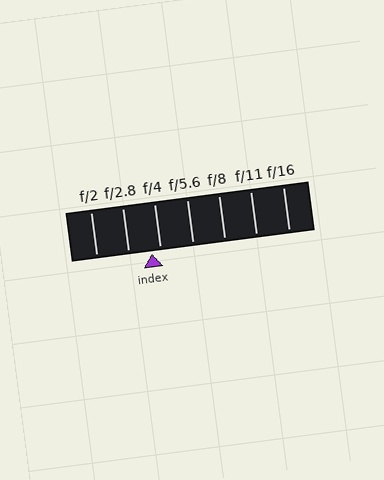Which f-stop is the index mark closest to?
The index mark is closest to f/4.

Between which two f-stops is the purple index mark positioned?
The index mark is between f/2.8 and f/4.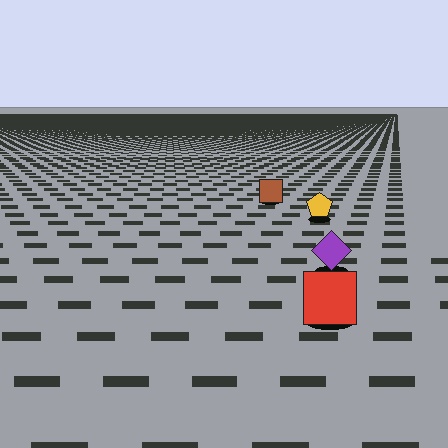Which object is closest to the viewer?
The red square is closest. The texture marks near it are larger and more spread out.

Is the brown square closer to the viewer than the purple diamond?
No. The purple diamond is closer — you can tell from the texture gradient: the ground texture is coarser near it.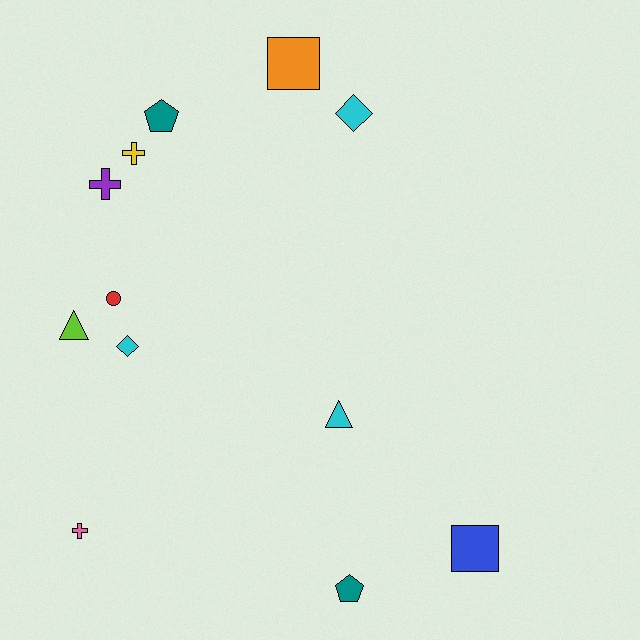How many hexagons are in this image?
There are no hexagons.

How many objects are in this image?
There are 12 objects.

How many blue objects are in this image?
There is 1 blue object.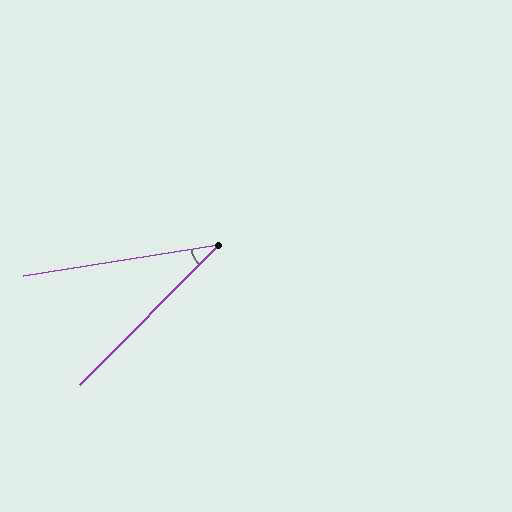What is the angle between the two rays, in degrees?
Approximately 36 degrees.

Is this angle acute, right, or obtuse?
It is acute.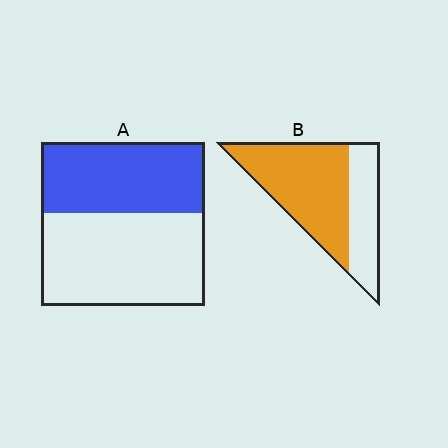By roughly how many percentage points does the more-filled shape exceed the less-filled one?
By roughly 25 percentage points (B over A).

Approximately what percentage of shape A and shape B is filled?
A is approximately 45% and B is approximately 65%.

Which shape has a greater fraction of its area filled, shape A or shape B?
Shape B.